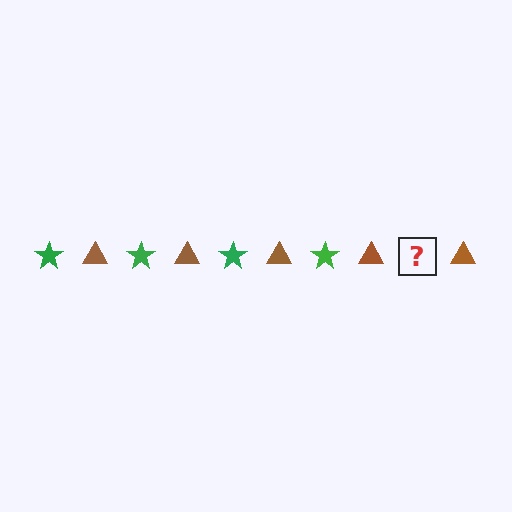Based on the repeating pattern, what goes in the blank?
The blank should be a green star.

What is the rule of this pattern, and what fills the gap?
The rule is that the pattern alternates between green star and brown triangle. The gap should be filled with a green star.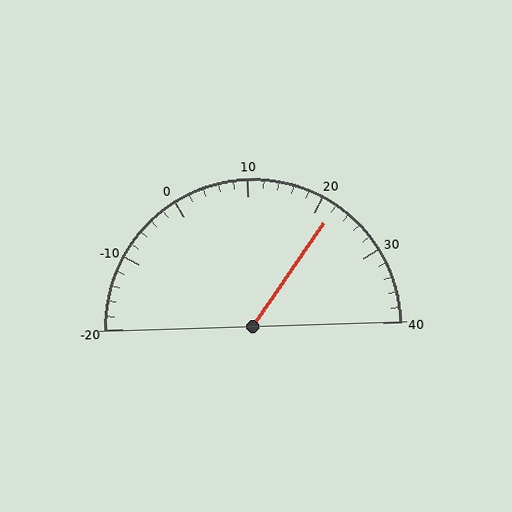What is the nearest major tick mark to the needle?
The nearest major tick mark is 20.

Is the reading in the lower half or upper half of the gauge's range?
The reading is in the upper half of the range (-20 to 40).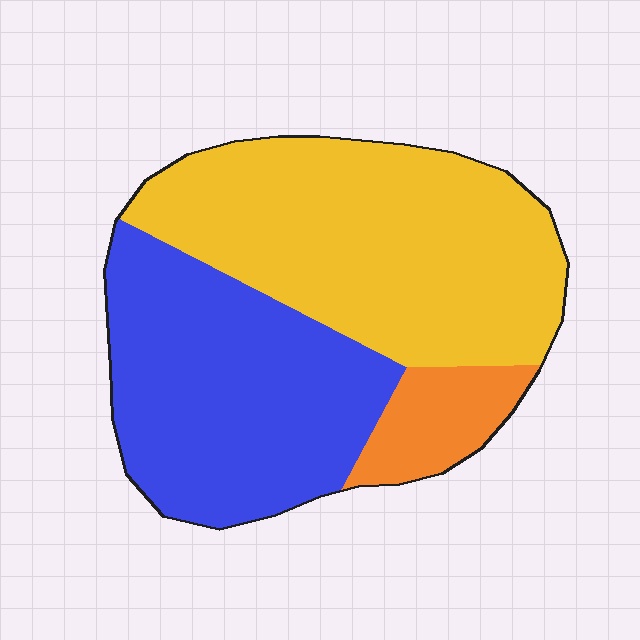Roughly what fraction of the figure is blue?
Blue covers roughly 40% of the figure.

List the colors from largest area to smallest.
From largest to smallest: yellow, blue, orange.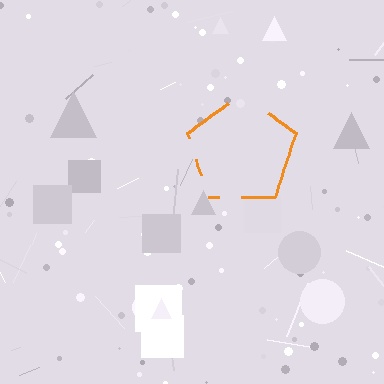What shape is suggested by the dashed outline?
The dashed outline suggests a pentagon.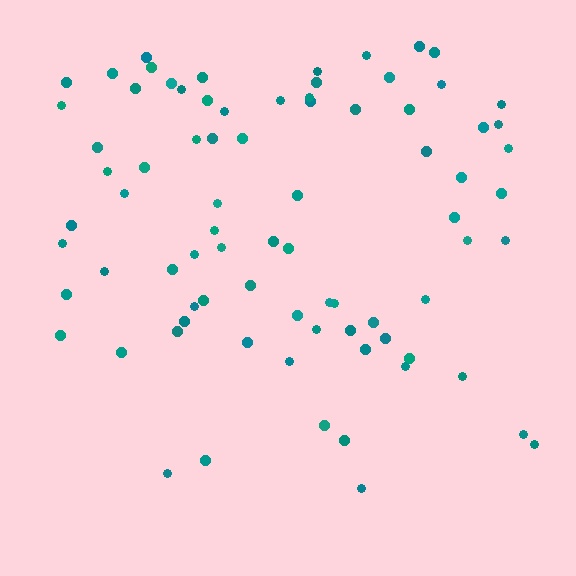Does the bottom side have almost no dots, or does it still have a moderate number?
Still a moderate number, just noticeably fewer than the top.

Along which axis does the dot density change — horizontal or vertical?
Vertical.